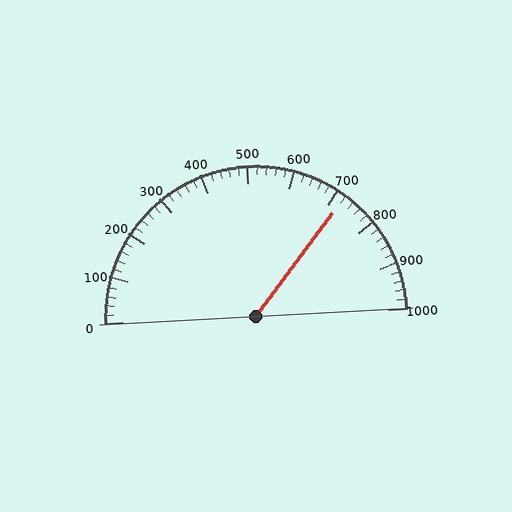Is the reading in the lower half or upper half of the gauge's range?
The reading is in the upper half of the range (0 to 1000).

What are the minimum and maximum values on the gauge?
The gauge ranges from 0 to 1000.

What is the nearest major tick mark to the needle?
The nearest major tick mark is 700.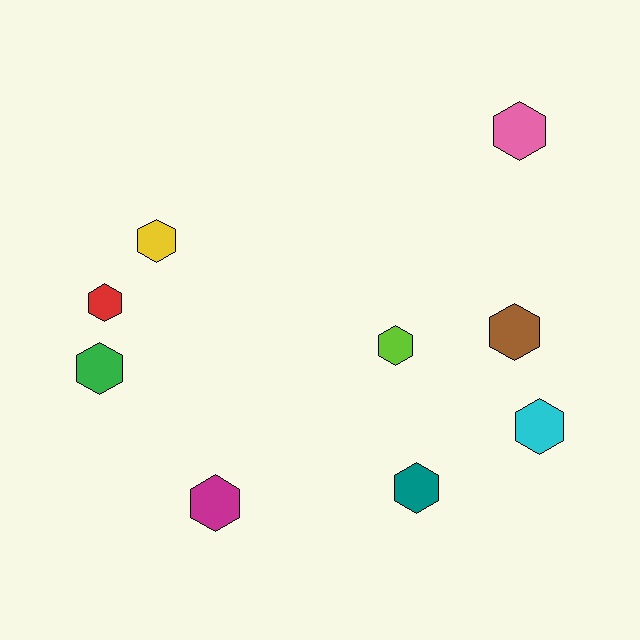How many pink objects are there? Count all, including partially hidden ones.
There is 1 pink object.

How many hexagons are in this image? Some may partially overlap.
There are 9 hexagons.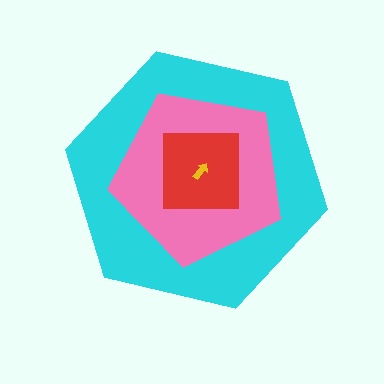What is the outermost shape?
The cyan hexagon.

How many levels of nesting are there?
4.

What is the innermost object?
The yellow arrow.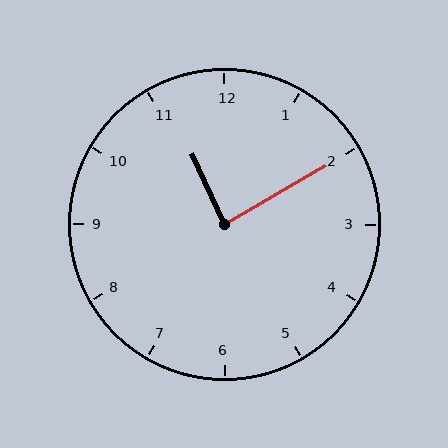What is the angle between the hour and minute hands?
Approximately 85 degrees.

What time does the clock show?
11:10.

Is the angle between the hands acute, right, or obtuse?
It is right.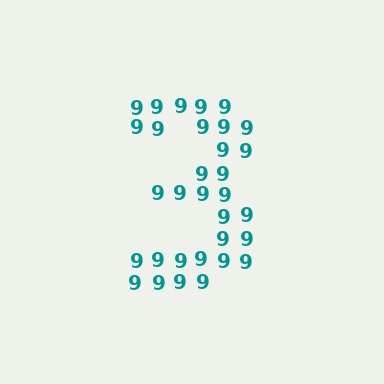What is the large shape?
The large shape is the digit 3.